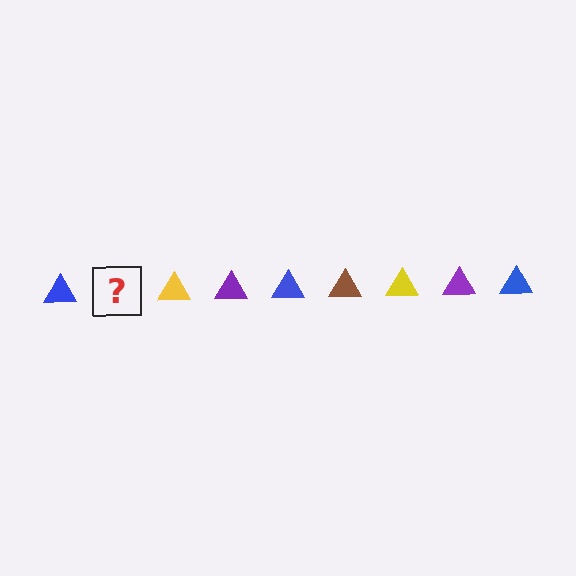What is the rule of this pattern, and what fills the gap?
The rule is that the pattern cycles through blue, brown, yellow, purple triangles. The gap should be filled with a brown triangle.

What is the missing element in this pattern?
The missing element is a brown triangle.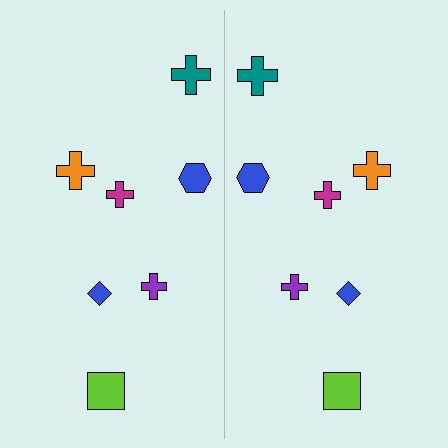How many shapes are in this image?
There are 14 shapes in this image.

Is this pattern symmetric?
Yes, this pattern has bilateral (reflection) symmetry.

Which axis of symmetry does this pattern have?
The pattern has a vertical axis of symmetry running through the center of the image.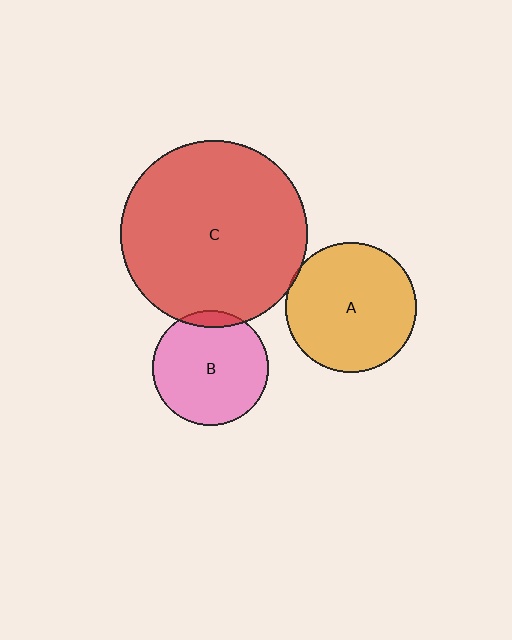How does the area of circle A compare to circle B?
Approximately 1.3 times.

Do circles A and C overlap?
Yes.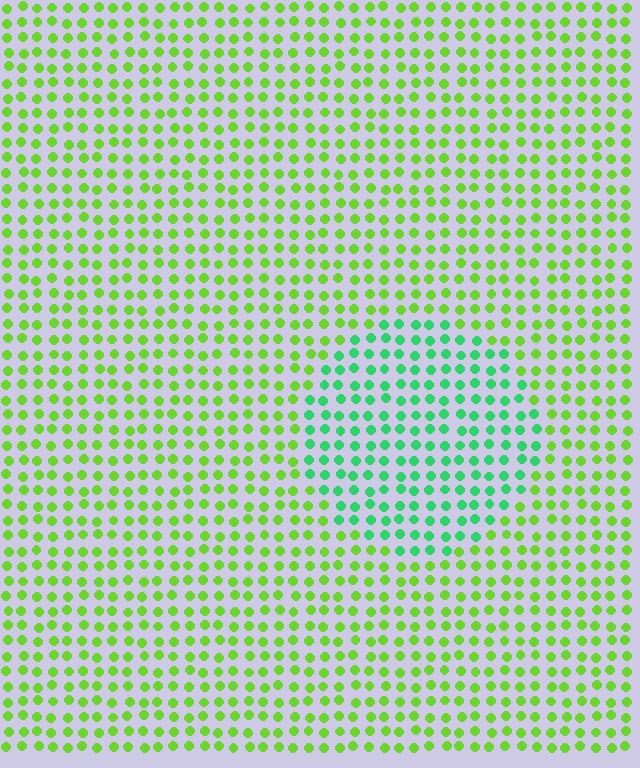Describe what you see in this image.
The image is filled with small lime elements in a uniform arrangement. A circle-shaped region is visible where the elements are tinted to a slightly different hue, forming a subtle color boundary.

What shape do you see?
I see a circle.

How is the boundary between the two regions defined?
The boundary is defined purely by a slight shift in hue (about 45 degrees). Spacing, size, and orientation are identical on both sides.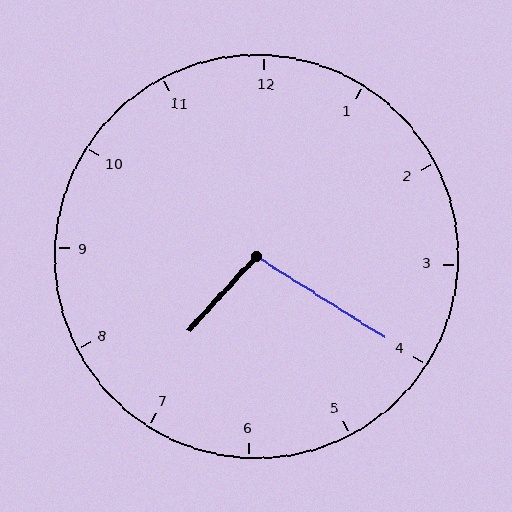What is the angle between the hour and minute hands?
Approximately 100 degrees.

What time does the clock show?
7:20.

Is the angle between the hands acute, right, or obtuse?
It is obtuse.